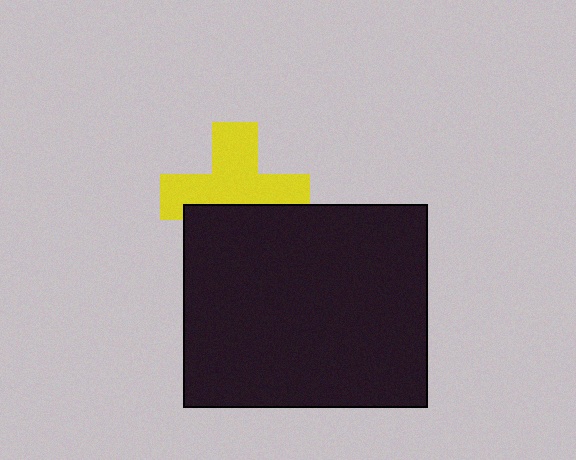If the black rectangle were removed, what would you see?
You would see the complete yellow cross.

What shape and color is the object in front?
The object in front is a black rectangle.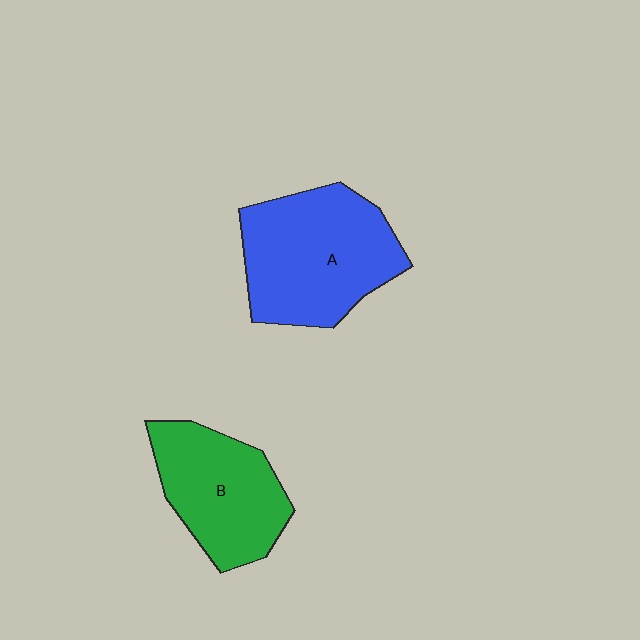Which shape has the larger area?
Shape A (blue).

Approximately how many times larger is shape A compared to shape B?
Approximately 1.3 times.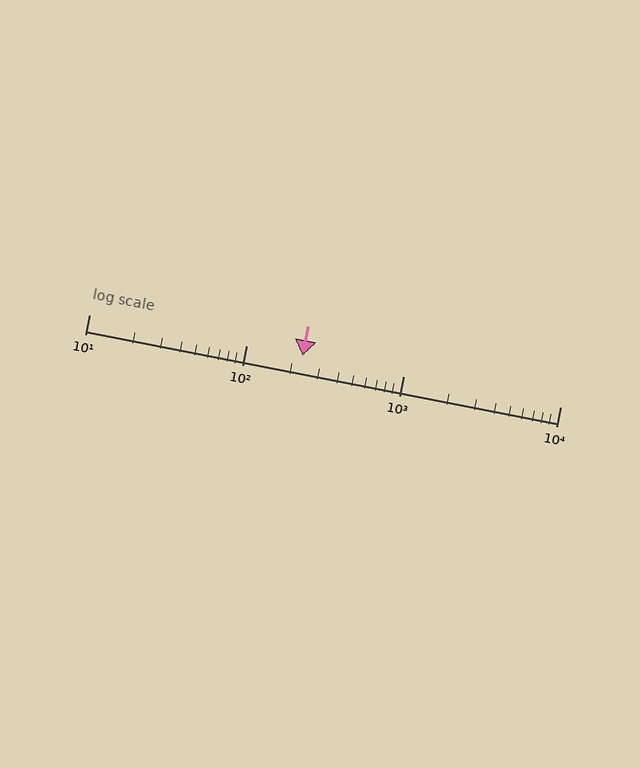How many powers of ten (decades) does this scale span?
The scale spans 3 decades, from 10 to 10000.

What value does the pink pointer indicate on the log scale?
The pointer indicates approximately 230.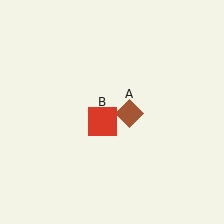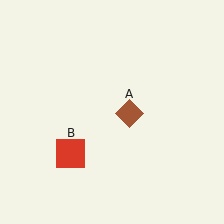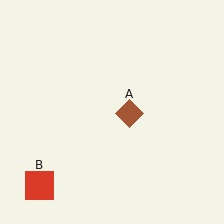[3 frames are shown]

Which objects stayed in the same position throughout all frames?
Brown diamond (object A) remained stationary.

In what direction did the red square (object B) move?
The red square (object B) moved down and to the left.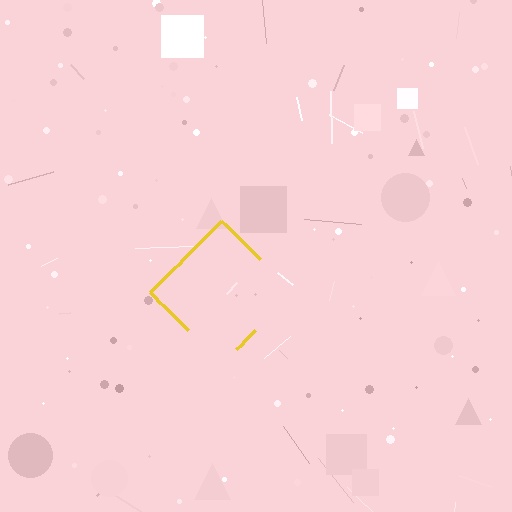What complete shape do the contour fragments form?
The contour fragments form a diamond.